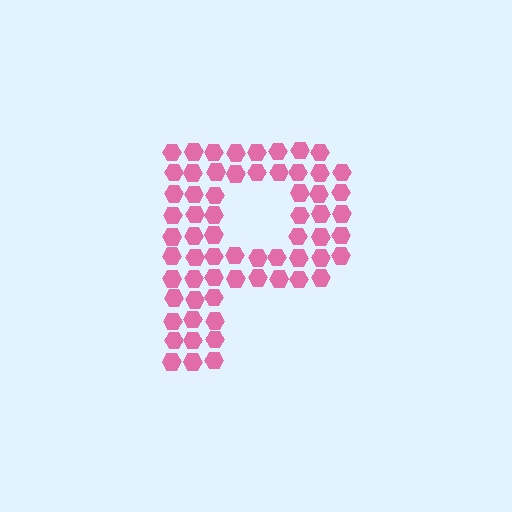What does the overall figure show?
The overall figure shows the letter P.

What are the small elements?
The small elements are hexagons.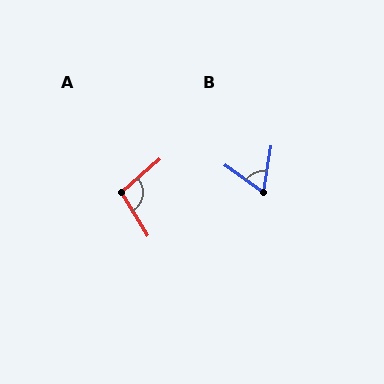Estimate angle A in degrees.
Approximately 101 degrees.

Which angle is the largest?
A, at approximately 101 degrees.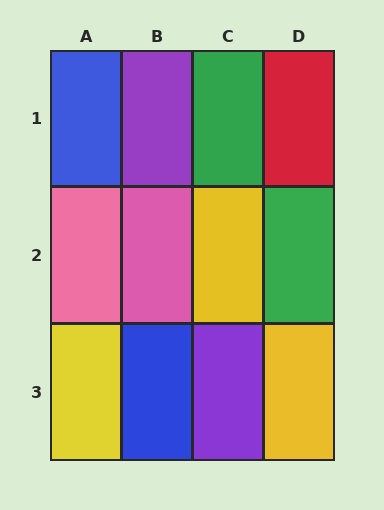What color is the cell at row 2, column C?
Yellow.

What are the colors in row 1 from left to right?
Blue, purple, green, red.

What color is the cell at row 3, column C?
Purple.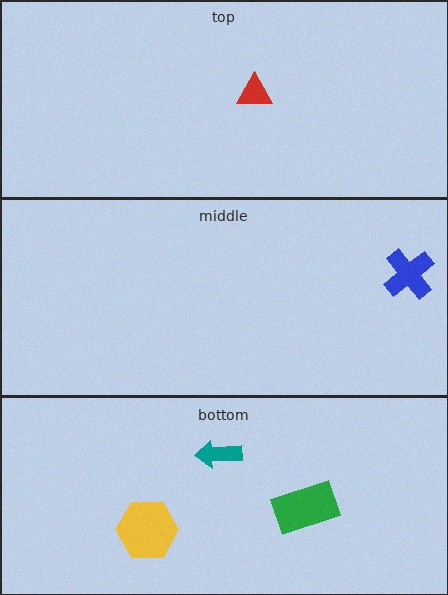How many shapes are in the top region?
1.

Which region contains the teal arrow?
The bottom region.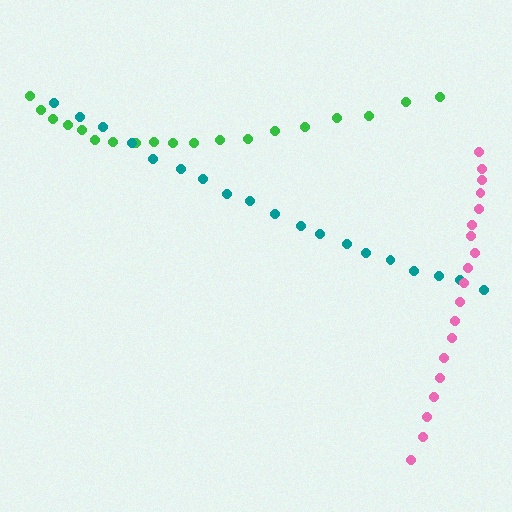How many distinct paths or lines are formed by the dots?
There are 3 distinct paths.